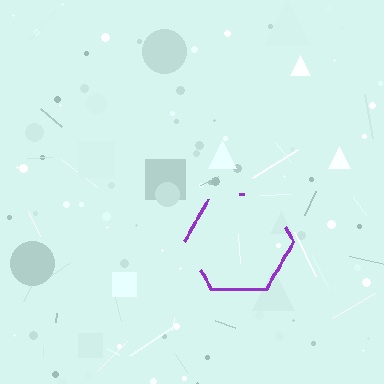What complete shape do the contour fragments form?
The contour fragments form a hexagon.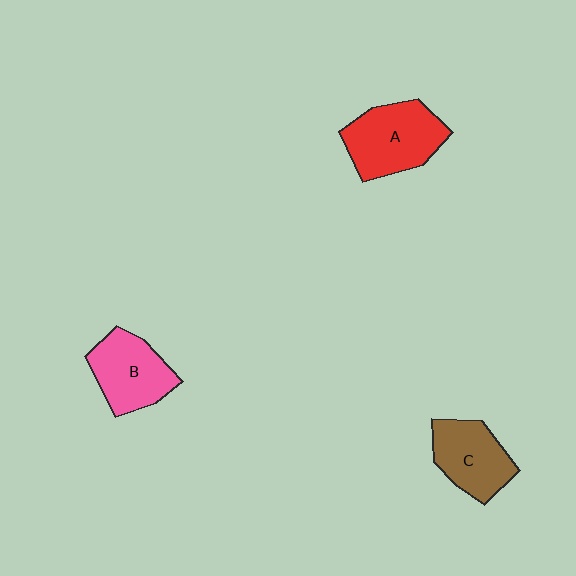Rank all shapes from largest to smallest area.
From largest to smallest: A (red), B (pink), C (brown).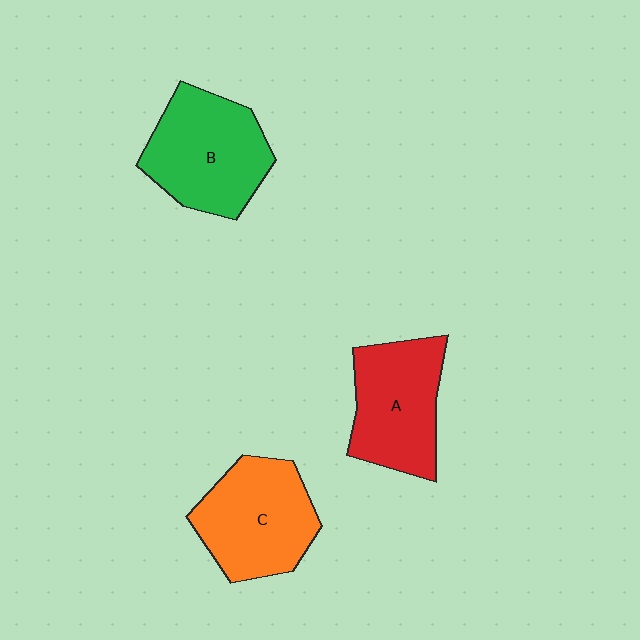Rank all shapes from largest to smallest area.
From largest to smallest: B (green), C (orange), A (red).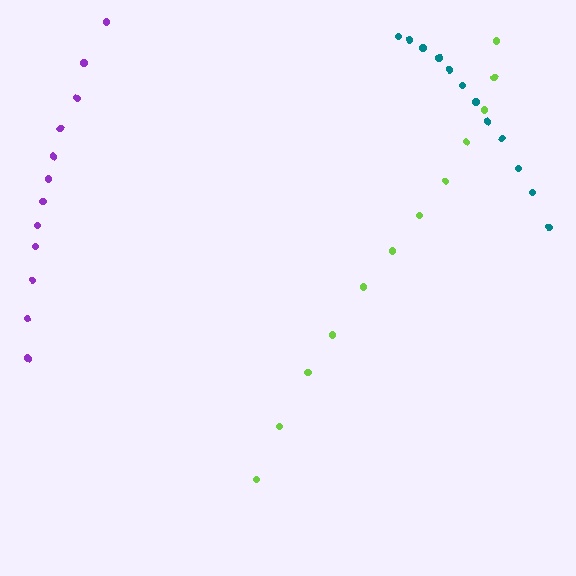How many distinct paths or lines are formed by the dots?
There are 3 distinct paths.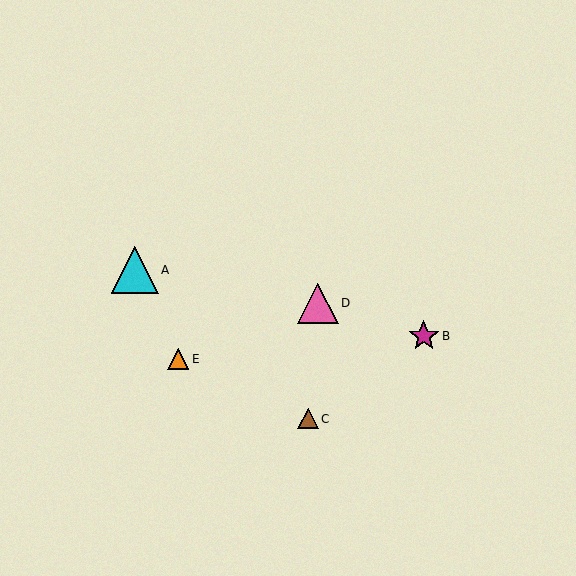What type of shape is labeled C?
Shape C is a brown triangle.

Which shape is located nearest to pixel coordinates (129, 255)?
The cyan triangle (labeled A) at (135, 270) is nearest to that location.